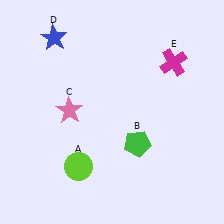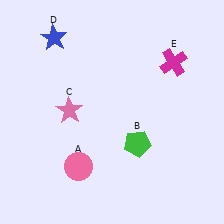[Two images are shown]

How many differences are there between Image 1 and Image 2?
There is 1 difference between the two images.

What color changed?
The circle (A) changed from lime in Image 1 to pink in Image 2.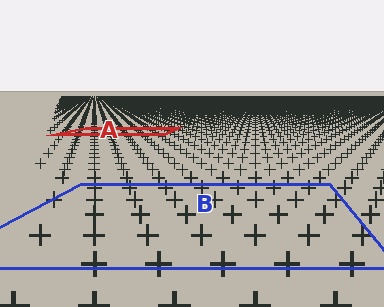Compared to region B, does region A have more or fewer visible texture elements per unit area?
Region A has more texture elements per unit area — they are packed more densely because it is farther away.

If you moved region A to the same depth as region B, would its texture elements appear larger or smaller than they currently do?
They would appear larger. At a closer depth, the same texture elements are projected at a bigger on-screen size.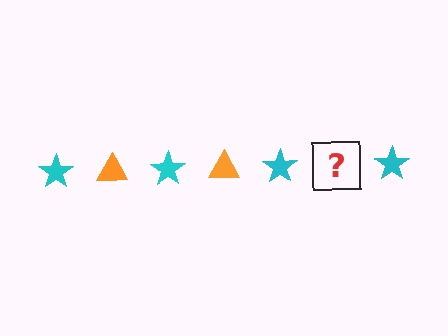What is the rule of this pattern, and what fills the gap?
The rule is that the pattern alternates between cyan star and orange triangle. The gap should be filled with an orange triangle.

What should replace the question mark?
The question mark should be replaced with an orange triangle.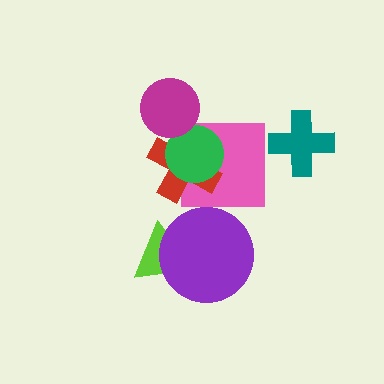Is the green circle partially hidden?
No, no other shape covers it.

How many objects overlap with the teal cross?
0 objects overlap with the teal cross.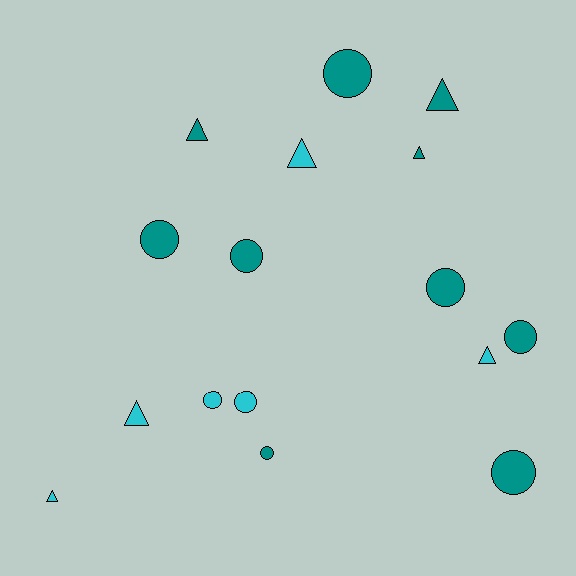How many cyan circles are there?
There are 2 cyan circles.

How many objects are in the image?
There are 16 objects.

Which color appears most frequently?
Teal, with 10 objects.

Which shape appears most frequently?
Circle, with 9 objects.